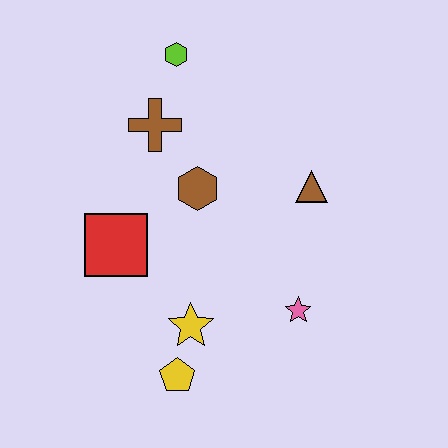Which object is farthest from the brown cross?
The yellow pentagon is farthest from the brown cross.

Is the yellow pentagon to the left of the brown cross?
No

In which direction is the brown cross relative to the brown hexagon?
The brown cross is above the brown hexagon.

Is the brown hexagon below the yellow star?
No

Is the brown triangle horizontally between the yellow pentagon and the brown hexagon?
No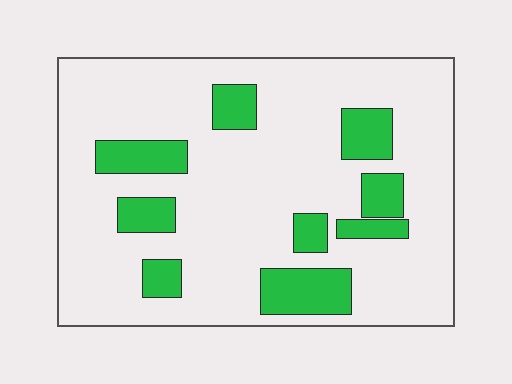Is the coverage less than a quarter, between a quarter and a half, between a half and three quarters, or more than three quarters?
Less than a quarter.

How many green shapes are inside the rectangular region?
9.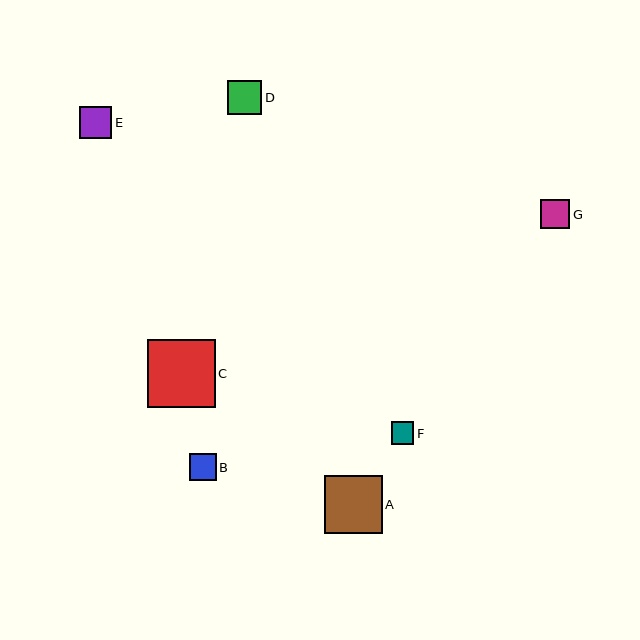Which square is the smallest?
Square F is the smallest with a size of approximately 23 pixels.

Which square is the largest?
Square C is the largest with a size of approximately 68 pixels.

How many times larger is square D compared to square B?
Square D is approximately 1.3 times the size of square B.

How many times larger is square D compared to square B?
Square D is approximately 1.3 times the size of square B.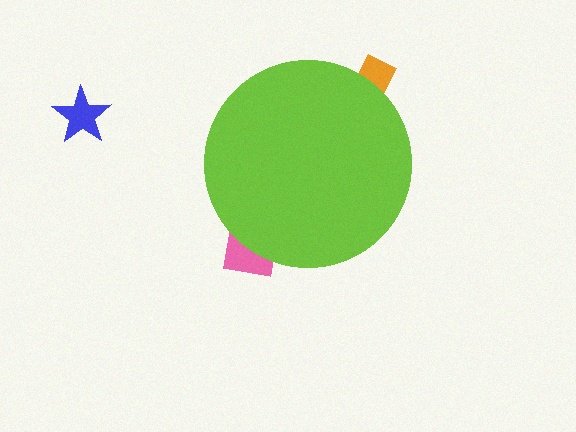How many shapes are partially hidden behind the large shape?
2 shapes are partially hidden.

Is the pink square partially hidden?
Yes, the pink square is partially hidden behind the lime circle.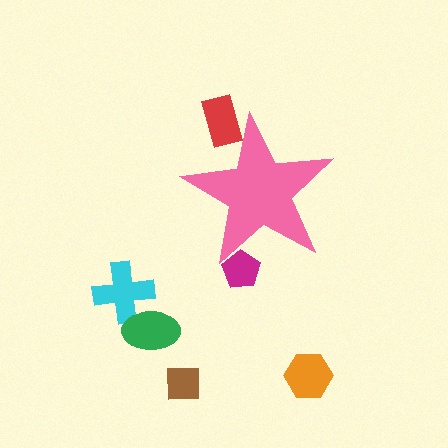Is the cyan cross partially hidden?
No, the cyan cross is fully visible.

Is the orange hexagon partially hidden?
No, the orange hexagon is fully visible.